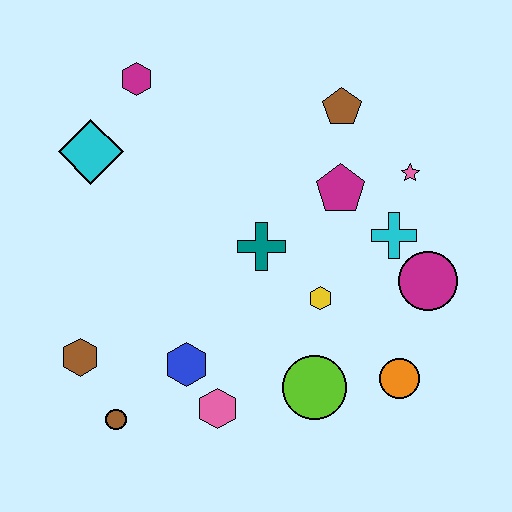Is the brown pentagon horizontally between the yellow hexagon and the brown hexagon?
No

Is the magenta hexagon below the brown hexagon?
No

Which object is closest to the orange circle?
The lime circle is closest to the orange circle.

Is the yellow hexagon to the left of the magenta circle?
Yes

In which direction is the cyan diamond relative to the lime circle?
The cyan diamond is above the lime circle.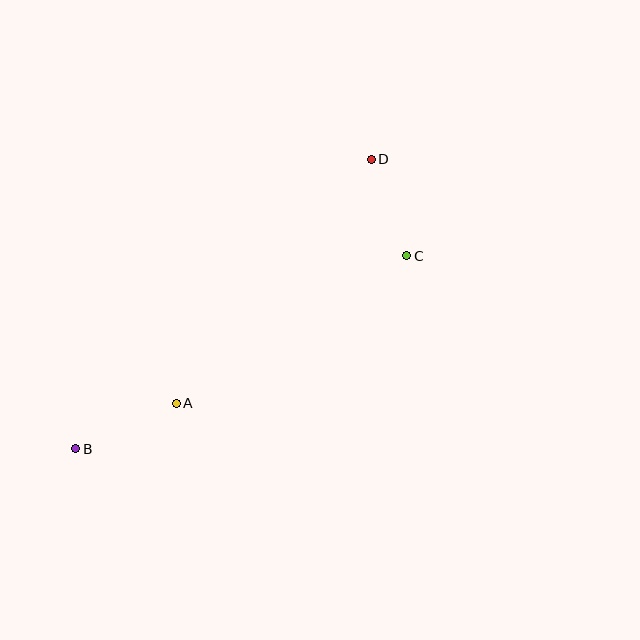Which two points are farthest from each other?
Points B and D are farthest from each other.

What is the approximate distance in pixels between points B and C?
The distance between B and C is approximately 383 pixels.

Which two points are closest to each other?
Points C and D are closest to each other.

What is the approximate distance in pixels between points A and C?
The distance between A and C is approximately 274 pixels.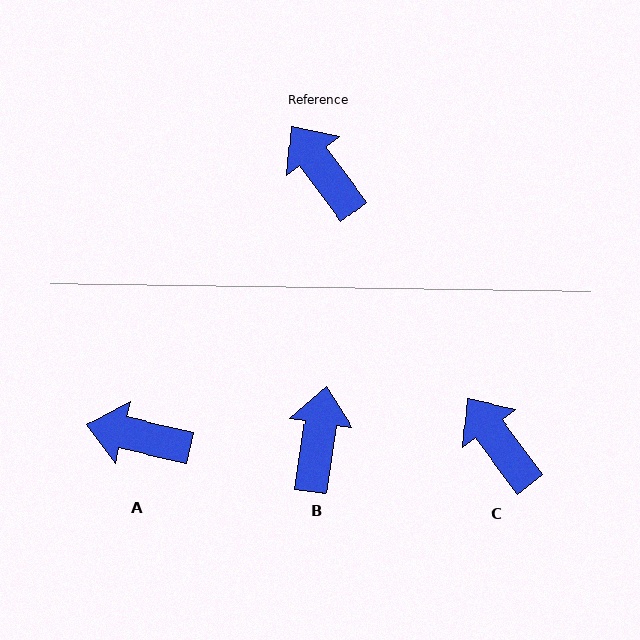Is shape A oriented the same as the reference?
No, it is off by about 41 degrees.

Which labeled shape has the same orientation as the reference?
C.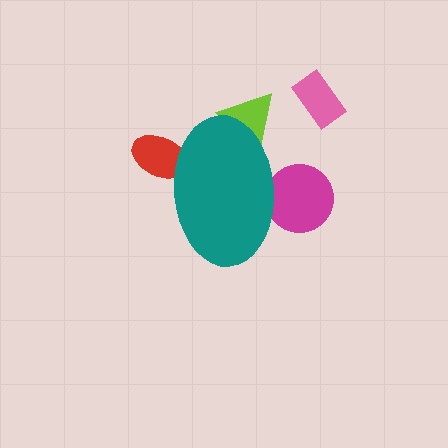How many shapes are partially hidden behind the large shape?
3 shapes are partially hidden.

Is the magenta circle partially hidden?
Yes, the magenta circle is partially hidden behind the teal ellipse.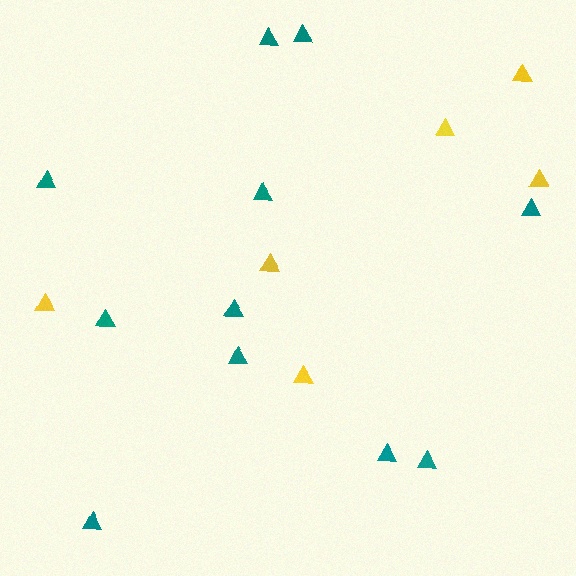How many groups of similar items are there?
There are 2 groups: one group of yellow triangles (6) and one group of teal triangles (11).